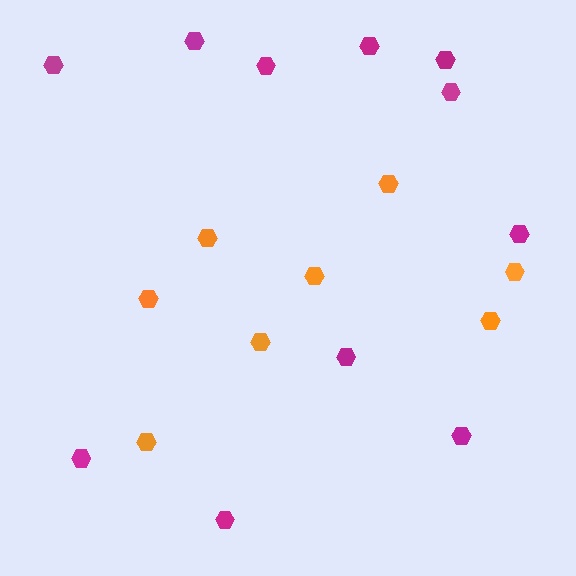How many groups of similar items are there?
There are 2 groups: one group of magenta hexagons (11) and one group of orange hexagons (8).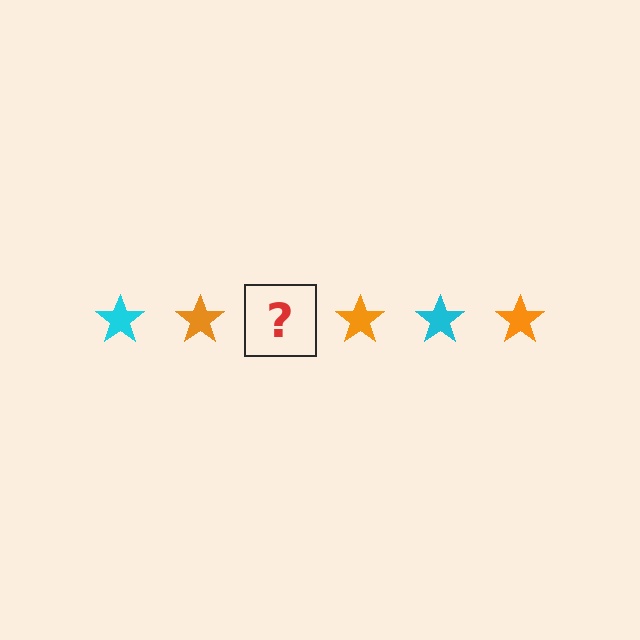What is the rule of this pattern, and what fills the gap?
The rule is that the pattern cycles through cyan, orange stars. The gap should be filled with a cyan star.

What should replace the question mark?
The question mark should be replaced with a cyan star.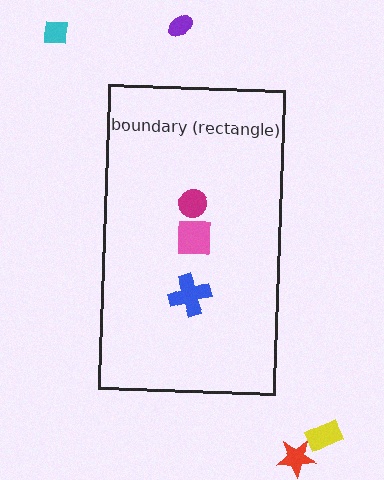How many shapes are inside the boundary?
3 inside, 4 outside.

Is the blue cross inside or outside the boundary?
Inside.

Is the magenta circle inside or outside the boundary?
Inside.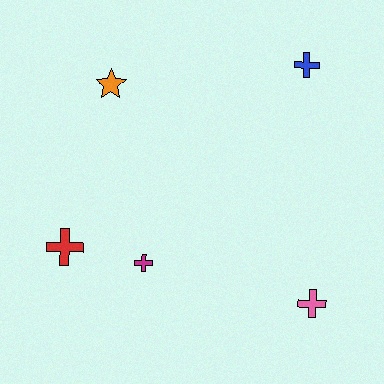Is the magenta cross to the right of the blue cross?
No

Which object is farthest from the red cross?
The blue cross is farthest from the red cross.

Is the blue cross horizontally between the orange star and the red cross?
No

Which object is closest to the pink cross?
The magenta cross is closest to the pink cross.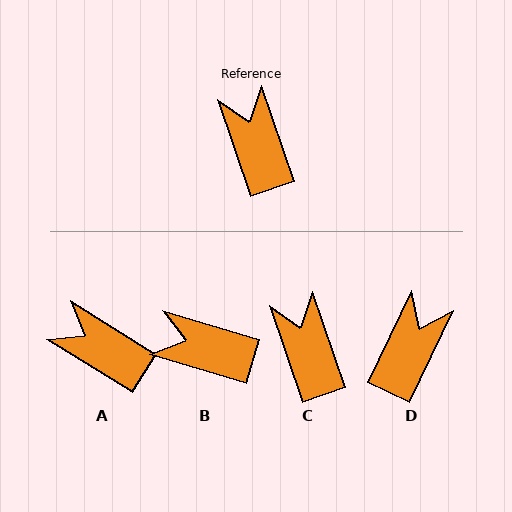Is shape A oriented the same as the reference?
No, it is off by about 39 degrees.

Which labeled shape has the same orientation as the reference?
C.